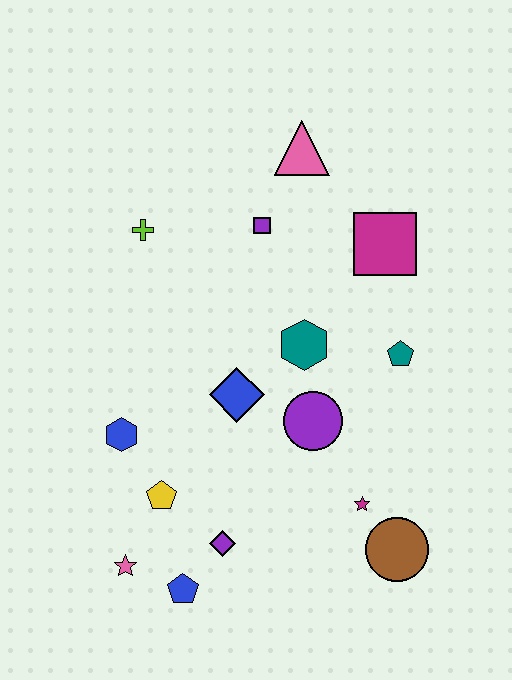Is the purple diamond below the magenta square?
Yes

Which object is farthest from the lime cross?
The brown circle is farthest from the lime cross.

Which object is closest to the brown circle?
The magenta star is closest to the brown circle.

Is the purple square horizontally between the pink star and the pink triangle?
Yes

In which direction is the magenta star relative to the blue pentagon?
The magenta star is to the right of the blue pentagon.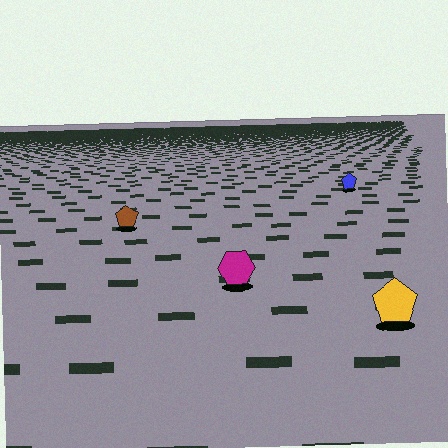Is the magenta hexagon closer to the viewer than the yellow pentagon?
No. The yellow pentagon is closer — you can tell from the texture gradient: the ground texture is coarser near it.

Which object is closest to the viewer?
The yellow pentagon is closest. The texture marks near it are larger and more spread out.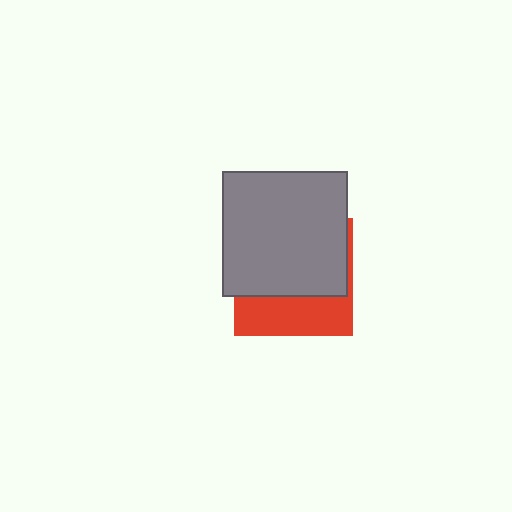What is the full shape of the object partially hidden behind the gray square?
The partially hidden object is a red square.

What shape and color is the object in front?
The object in front is a gray square.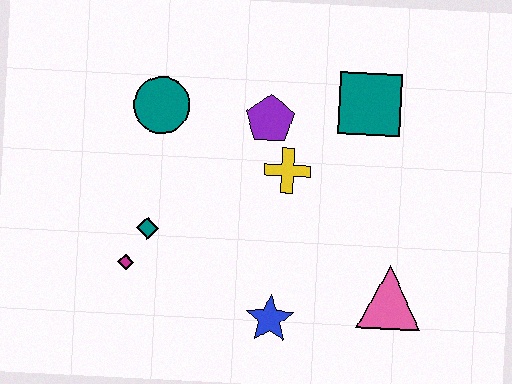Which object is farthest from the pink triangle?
The teal circle is farthest from the pink triangle.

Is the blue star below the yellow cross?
Yes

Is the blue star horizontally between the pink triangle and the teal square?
No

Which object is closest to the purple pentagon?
The yellow cross is closest to the purple pentagon.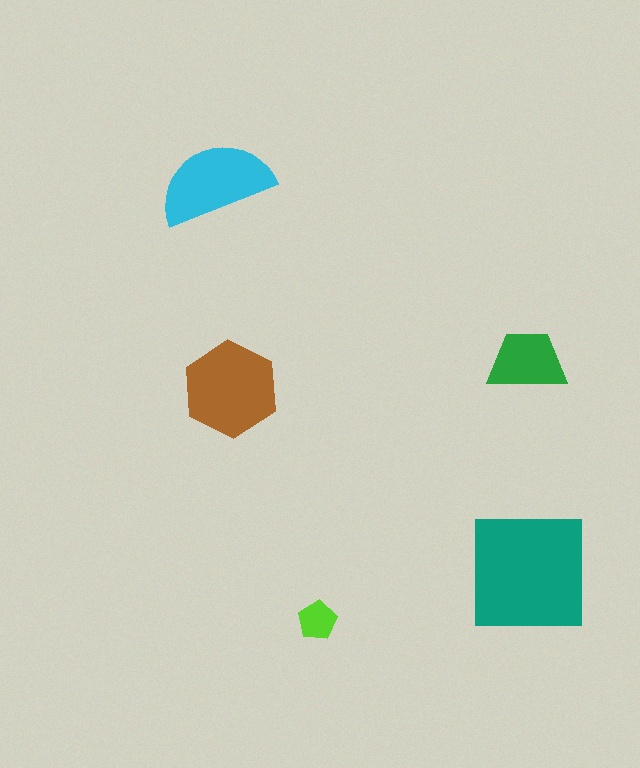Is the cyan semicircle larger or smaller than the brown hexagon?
Smaller.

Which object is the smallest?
The lime pentagon.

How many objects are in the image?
There are 5 objects in the image.